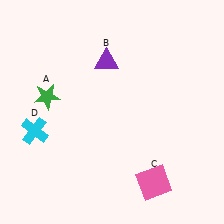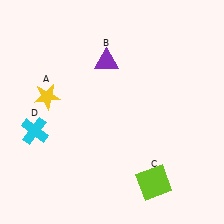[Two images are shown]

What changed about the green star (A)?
In Image 1, A is green. In Image 2, it changed to yellow.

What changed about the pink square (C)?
In Image 1, C is pink. In Image 2, it changed to lime.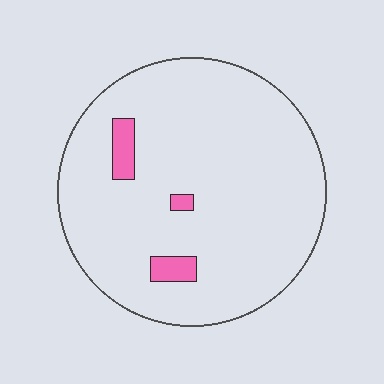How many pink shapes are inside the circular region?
3.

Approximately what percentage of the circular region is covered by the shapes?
Approximately 5%.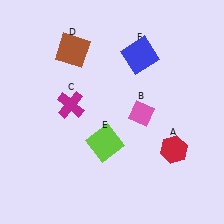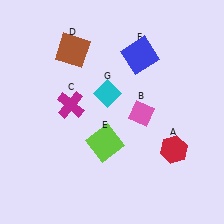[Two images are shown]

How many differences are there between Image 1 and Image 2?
There is 1 difference between the two images.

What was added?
A cyan diamond (G) was added in Image 2.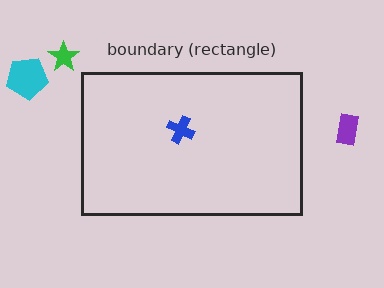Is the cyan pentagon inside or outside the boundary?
Outside.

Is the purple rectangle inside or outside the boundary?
Outside.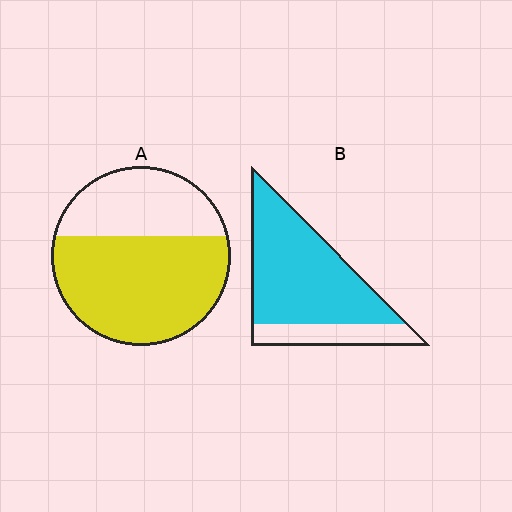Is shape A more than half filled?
Yes.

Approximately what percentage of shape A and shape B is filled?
A is approximately 65% and B is approximately 75%.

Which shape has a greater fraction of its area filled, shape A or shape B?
Shape B.